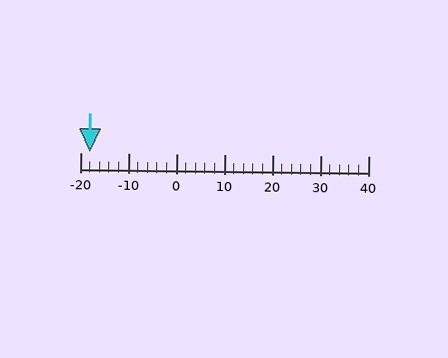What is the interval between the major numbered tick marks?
The major tick marks are spaced 10 units apart.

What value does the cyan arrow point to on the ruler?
The cyan arrow points to approximately -18.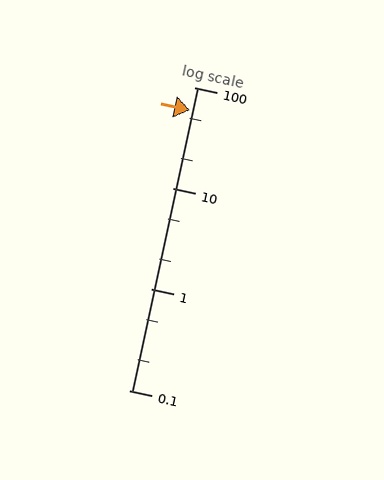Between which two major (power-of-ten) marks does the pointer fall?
The pointer is between 10 and 100.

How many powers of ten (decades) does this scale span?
The scale spans 3 decades, from 0.1 to 100.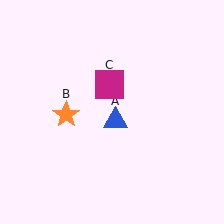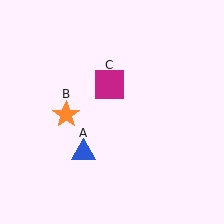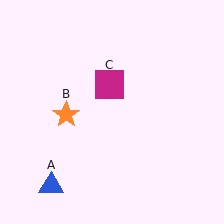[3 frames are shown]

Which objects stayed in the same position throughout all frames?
Orange star (object B) and magenta square (object C) remained stationary.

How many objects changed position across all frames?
1 object changed position: blue triangle (object A).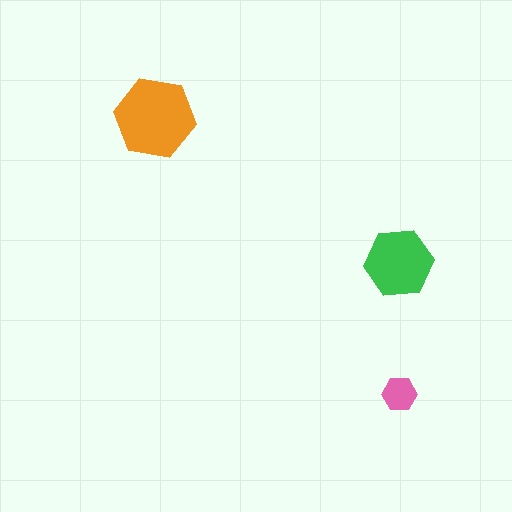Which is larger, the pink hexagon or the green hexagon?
The green one.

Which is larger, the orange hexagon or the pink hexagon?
The orange one.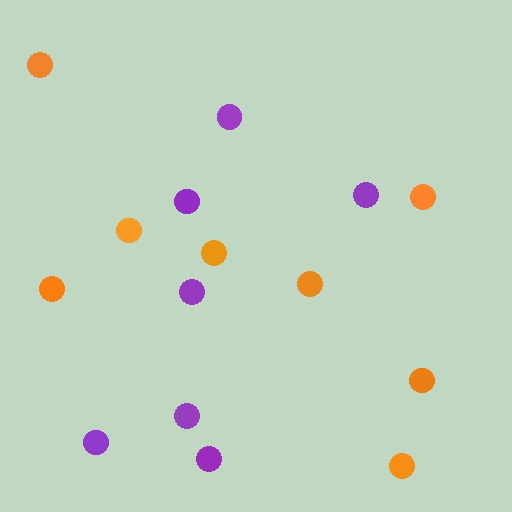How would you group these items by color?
There are 2 groups: one group of purple circles (7) and one group of orange circles (8).